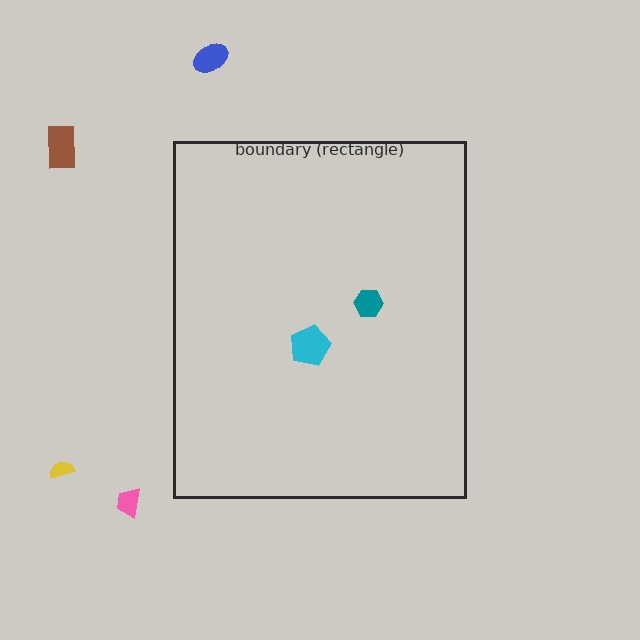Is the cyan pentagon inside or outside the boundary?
Inside.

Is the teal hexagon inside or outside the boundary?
Inside.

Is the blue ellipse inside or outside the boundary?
Outside.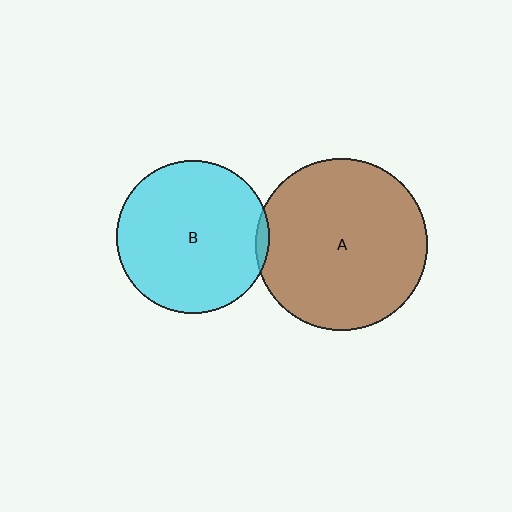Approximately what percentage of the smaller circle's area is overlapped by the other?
Approximately 5%.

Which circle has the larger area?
Circle A (brown).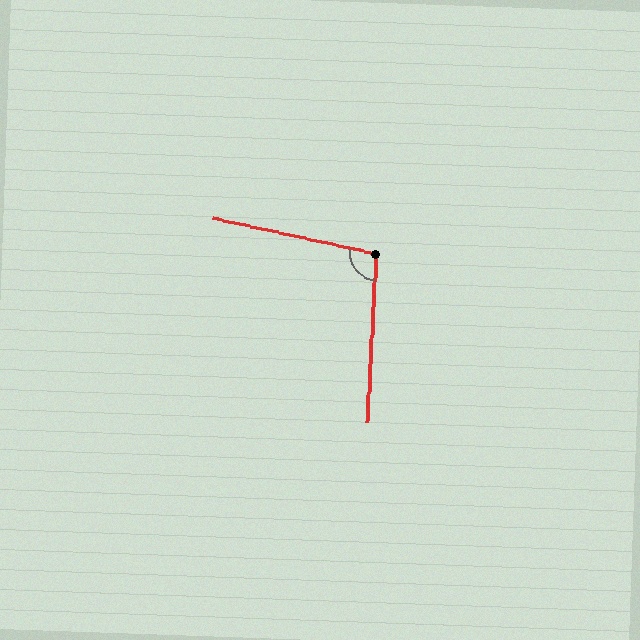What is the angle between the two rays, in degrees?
Approximately 99 degrees.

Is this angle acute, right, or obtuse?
It is obtuse.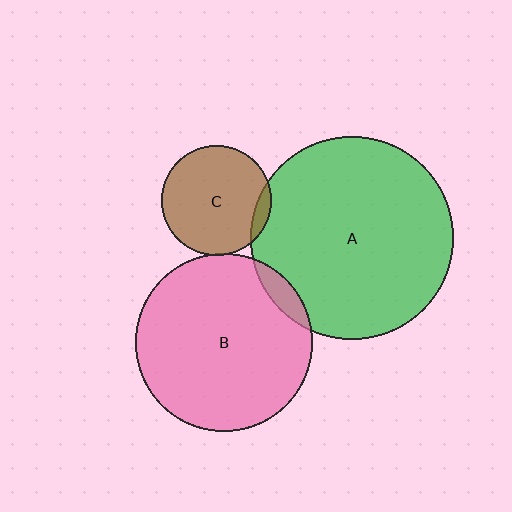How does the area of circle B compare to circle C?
Approximately 2.6 times.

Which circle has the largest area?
Circle A (green).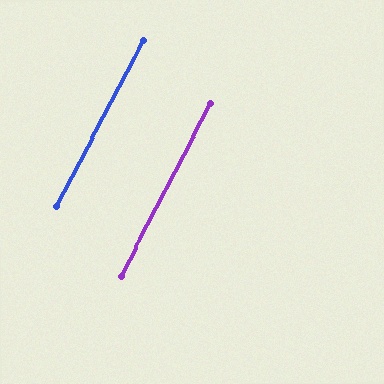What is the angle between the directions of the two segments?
Approximately 0 degrees.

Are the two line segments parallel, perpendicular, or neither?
Parallel — their directions differ by only 0.0°.